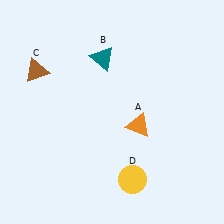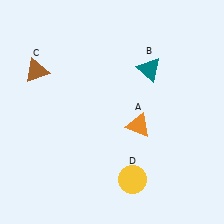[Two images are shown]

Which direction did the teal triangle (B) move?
The teal triangle (B) moved right.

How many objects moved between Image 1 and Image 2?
1 object moved between the two images.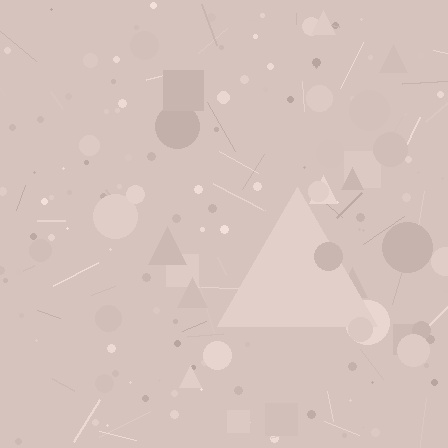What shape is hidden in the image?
A triangle is hidden in the image.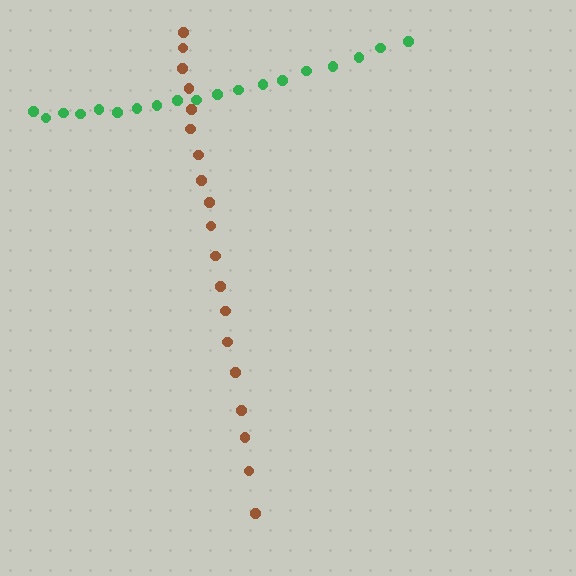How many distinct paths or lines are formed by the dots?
There are 2 distinct paths.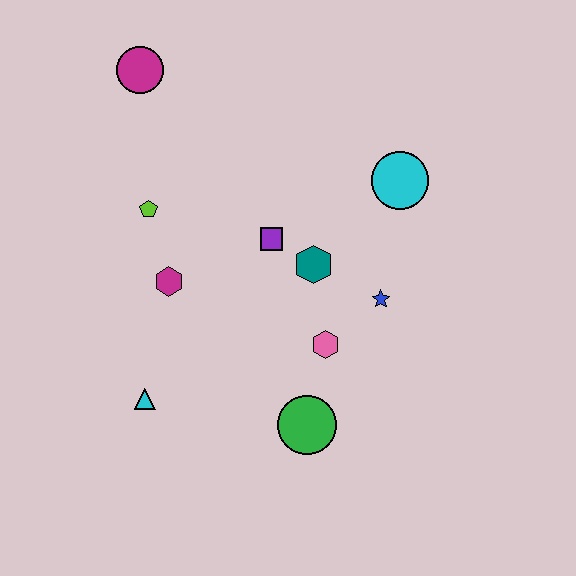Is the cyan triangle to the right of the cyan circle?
No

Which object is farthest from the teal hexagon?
The magenta circle is farthest from the teal hexagon.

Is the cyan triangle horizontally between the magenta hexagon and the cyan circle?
No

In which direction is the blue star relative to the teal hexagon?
The blue star is to the right of the teal hexagon.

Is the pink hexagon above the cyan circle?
No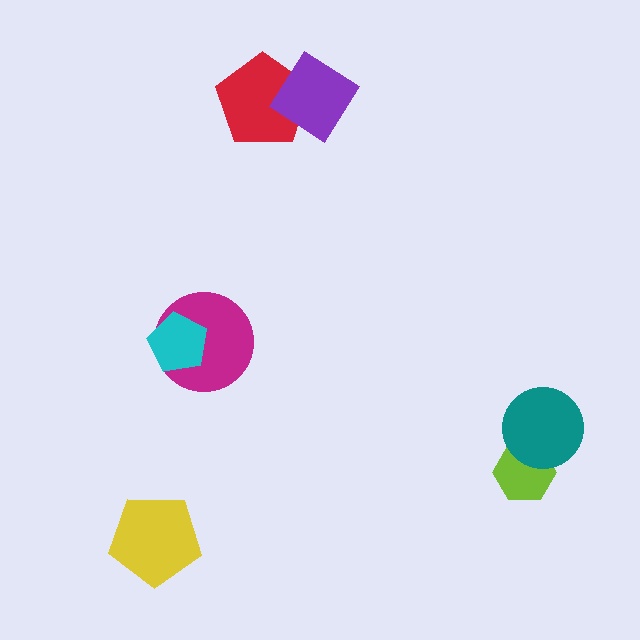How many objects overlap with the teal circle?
1 object overlaps with the teal circle.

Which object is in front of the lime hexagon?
The teal circle is in front of the lime hexagon.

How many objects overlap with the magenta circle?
1 object overlaps with the magenta circle.